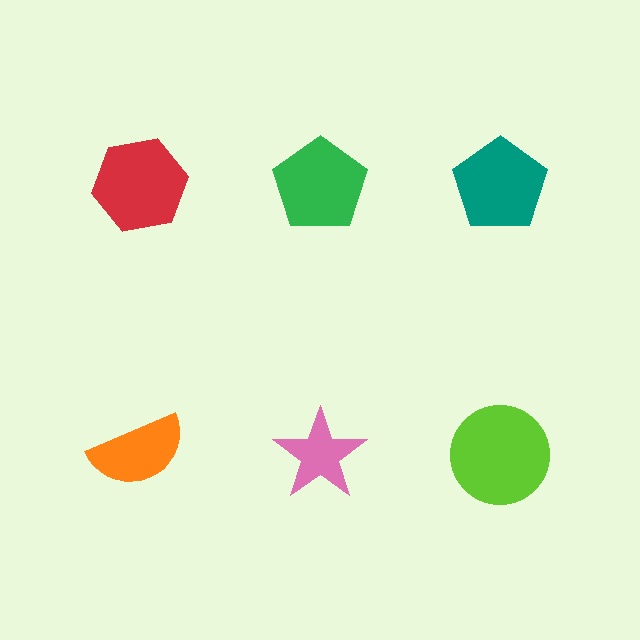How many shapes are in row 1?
3 shapes.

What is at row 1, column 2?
A green pentagon.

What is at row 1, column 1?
A red hexagon.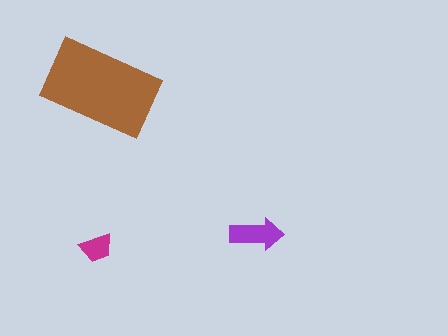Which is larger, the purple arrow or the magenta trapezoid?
The purple arrow.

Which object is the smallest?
The magenta trapezoid.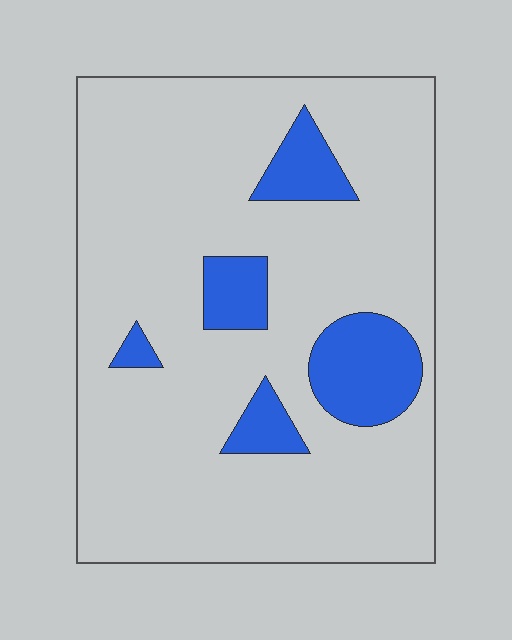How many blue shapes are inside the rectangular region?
5.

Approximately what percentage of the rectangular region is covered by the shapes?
Approximately 15%.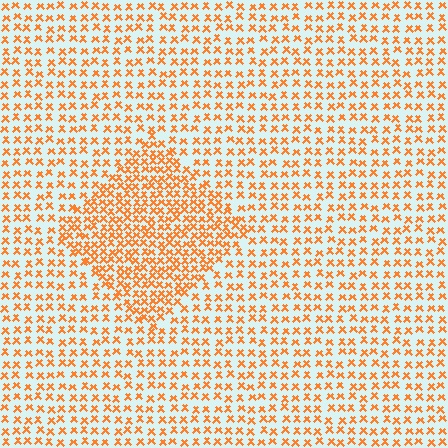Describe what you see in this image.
The image contains small orange elements arranged at two different densities. A diamond-shaped region is visible where the elements are more densely packed than the surrounding area.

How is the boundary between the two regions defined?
The boundary is defined by a change in element density (approximately 1.8x ratio). All elements are the same color, size, and shape.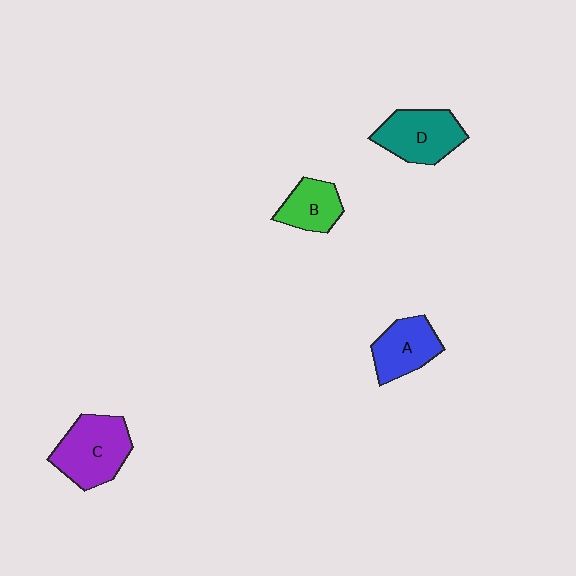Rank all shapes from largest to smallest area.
From largest to smallest: C (purple), D (teal), A (blue), B (green).